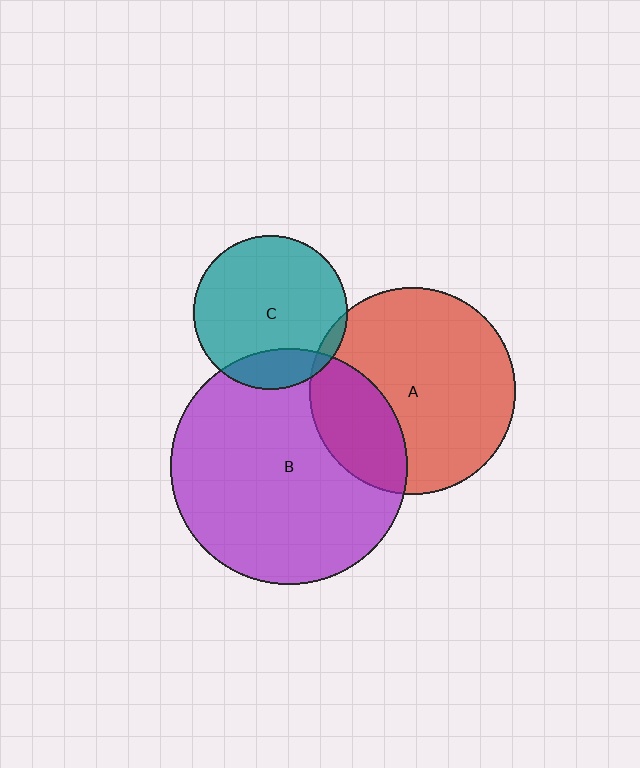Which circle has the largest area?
Circle B (purple).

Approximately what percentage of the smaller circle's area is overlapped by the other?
Approximately 25%.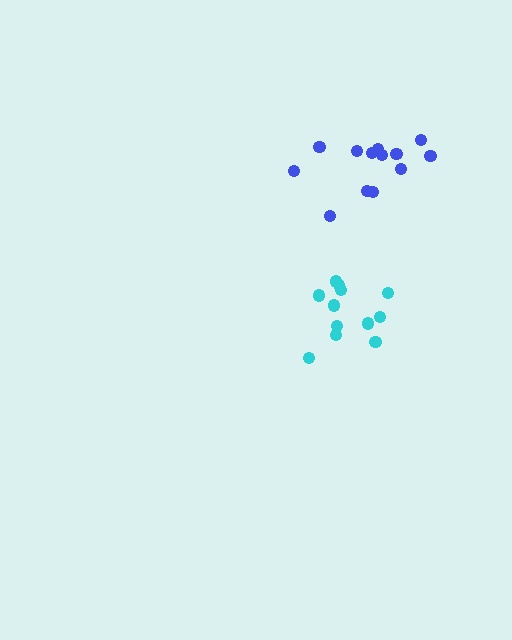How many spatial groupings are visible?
There are 2 spatial groupings.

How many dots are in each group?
Group 1: 12 dots, Group 2: 13 dots (25 total).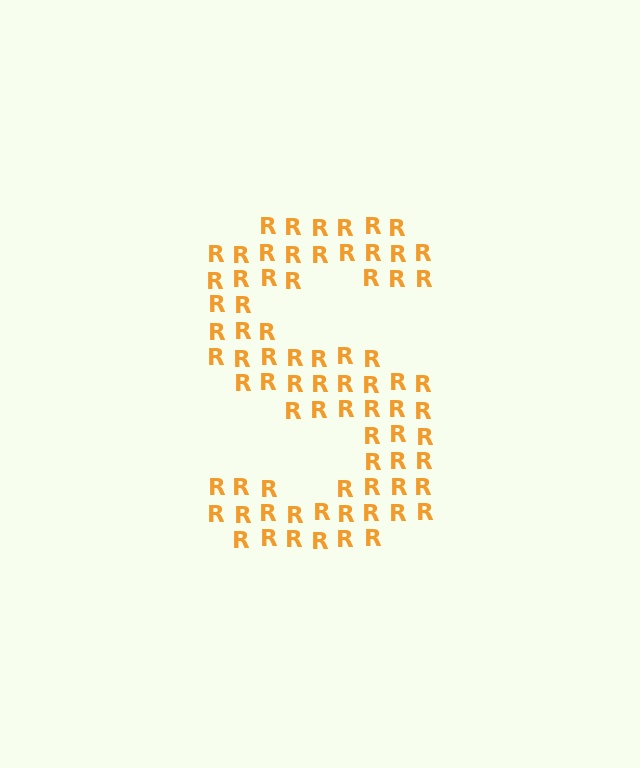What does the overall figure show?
The overall figure shows the letter S.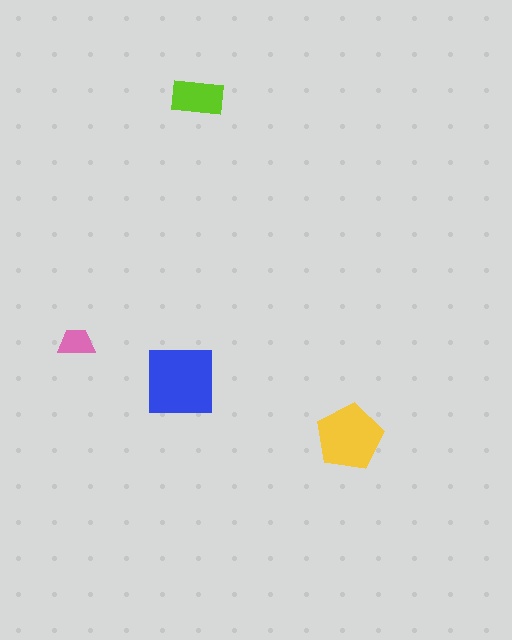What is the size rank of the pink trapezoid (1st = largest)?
4th.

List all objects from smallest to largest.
The pink trapezoid, the lime rectangle, the yellow pentagon, the blue square.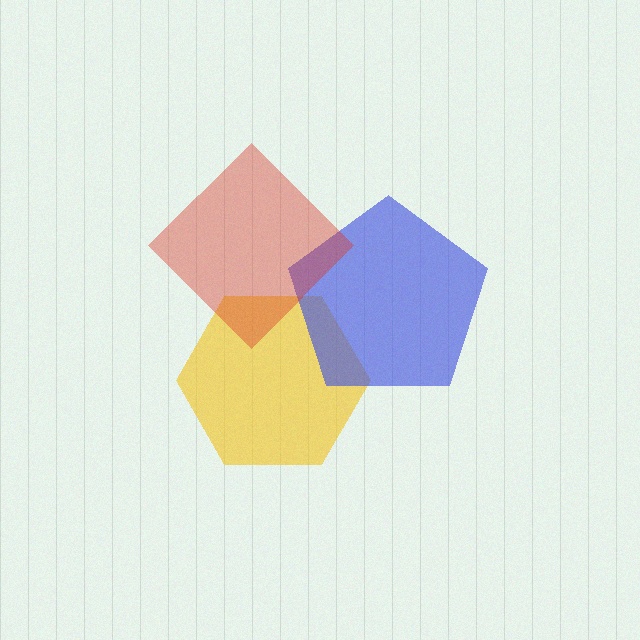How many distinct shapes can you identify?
There are 3 distinct shapes: a yellow hexagon, a blue pentagon, a red diamond.